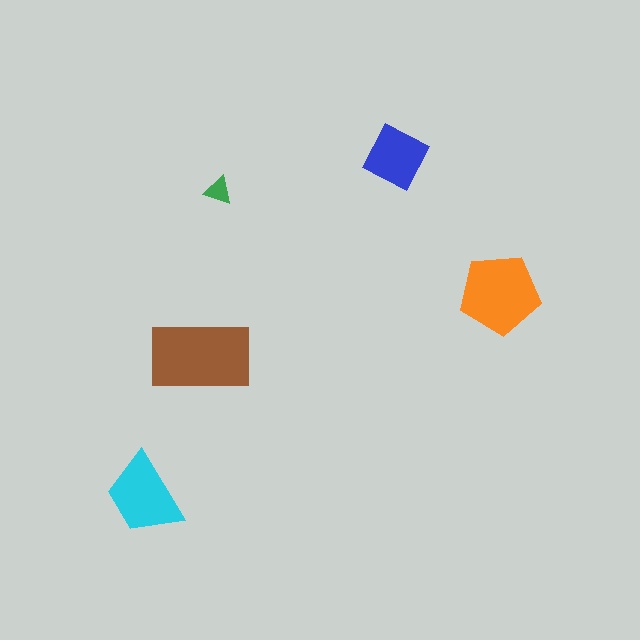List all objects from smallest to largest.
The green triangle, the blue square, the cyan trapezoid, the orange pentagon, the brown rectangle.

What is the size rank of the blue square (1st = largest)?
4th.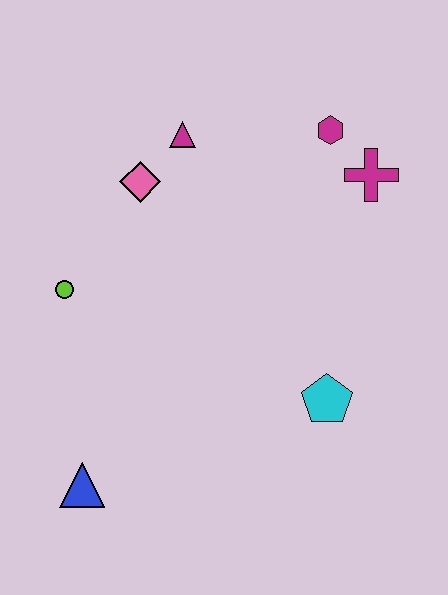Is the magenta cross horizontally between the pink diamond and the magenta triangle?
No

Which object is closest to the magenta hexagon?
The magenta cross is closest to the magenta hexagon.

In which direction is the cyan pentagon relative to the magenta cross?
The cyan pentagon is below the magenta cross.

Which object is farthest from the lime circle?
The magenta cross is farthest from the lime circle.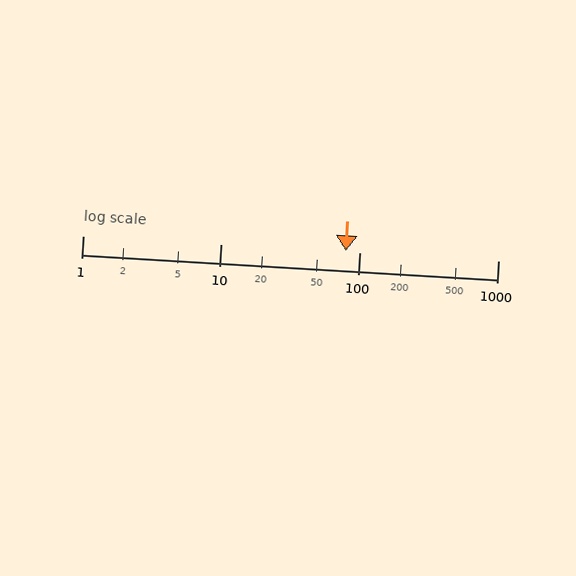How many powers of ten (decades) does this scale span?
The scale spans 3 decades, from 1 to 1000.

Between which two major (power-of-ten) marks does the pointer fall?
The pointer is between 10 and 100.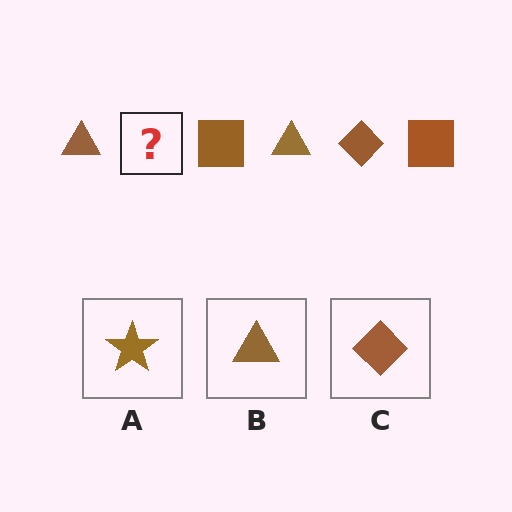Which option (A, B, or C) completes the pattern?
C.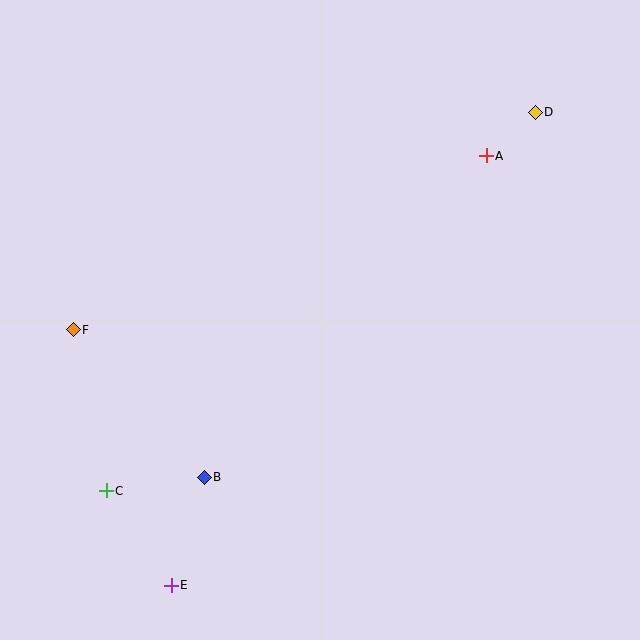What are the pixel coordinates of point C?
Point C is at (106, 491).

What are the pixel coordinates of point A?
Point A is at (486, 156).